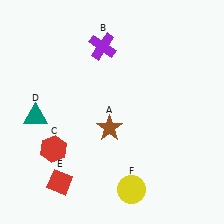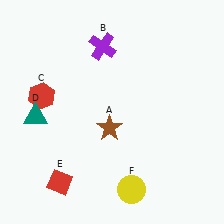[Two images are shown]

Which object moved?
The red hexagon (C) moved up.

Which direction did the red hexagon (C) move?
The red hexagon (C) moved up.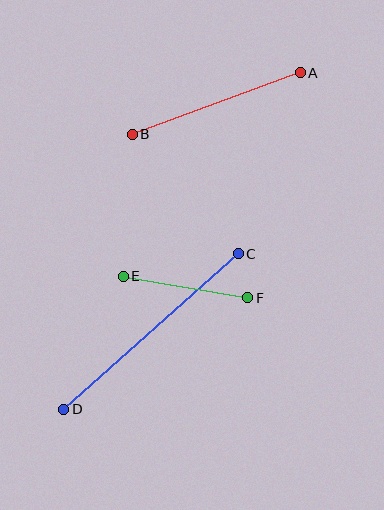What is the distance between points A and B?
The distance is approximately 179 pixels.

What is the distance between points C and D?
The distance is approximately 234 pixels.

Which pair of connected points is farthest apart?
Points C and D are farthest apart.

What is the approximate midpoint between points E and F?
The midpoint is at approximately (186, 287) pixels.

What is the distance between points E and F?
The distance is approximately 126 pixels.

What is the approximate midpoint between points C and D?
The midpoint is at approximately (151, 332) pixels.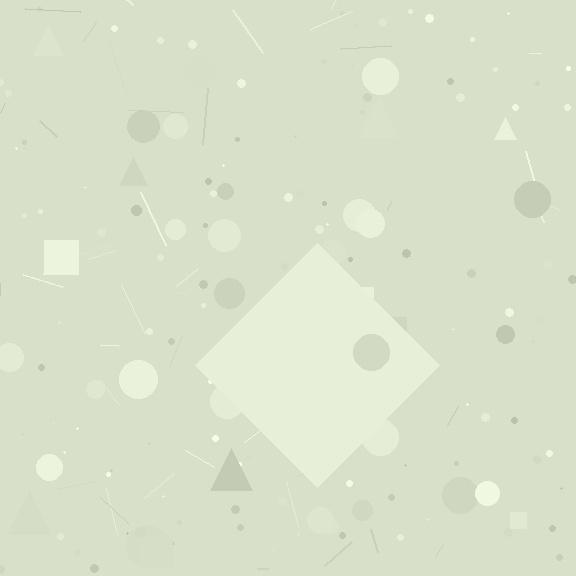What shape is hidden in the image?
A diamond is hidden in the image.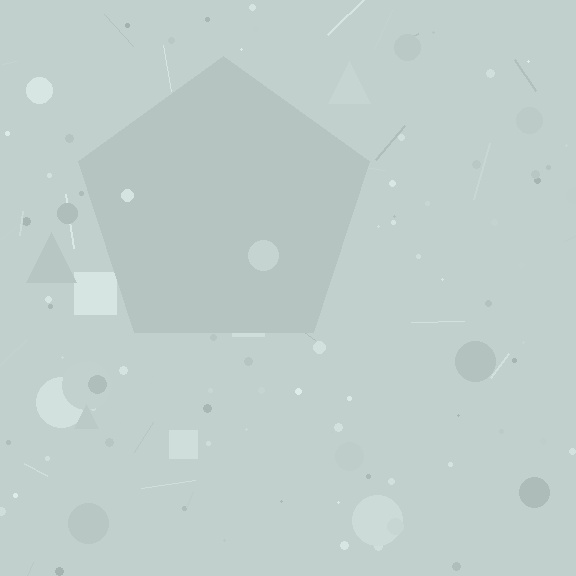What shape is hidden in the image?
A pentagon is hidden in the image.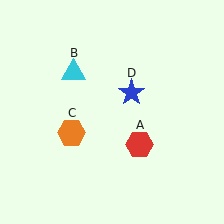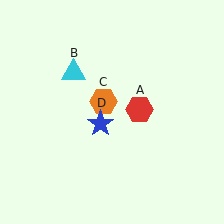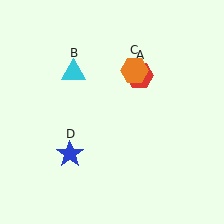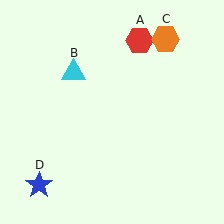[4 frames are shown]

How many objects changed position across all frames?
3 objects changed position: red hexagon (object A), orange hexagon (object C), blue star (object D).